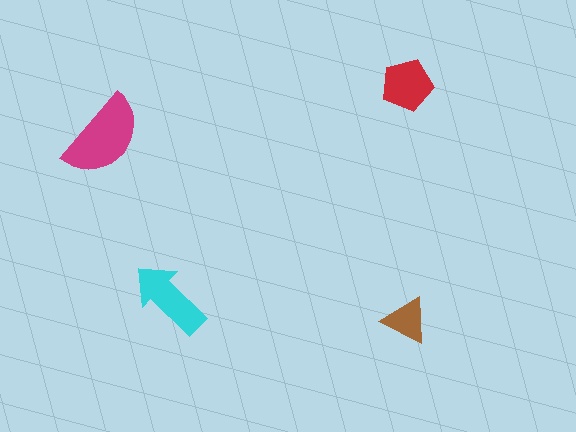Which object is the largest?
The magenta semicircle.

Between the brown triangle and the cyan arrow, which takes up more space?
The cyan arrow.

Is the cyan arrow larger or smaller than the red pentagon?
Larger.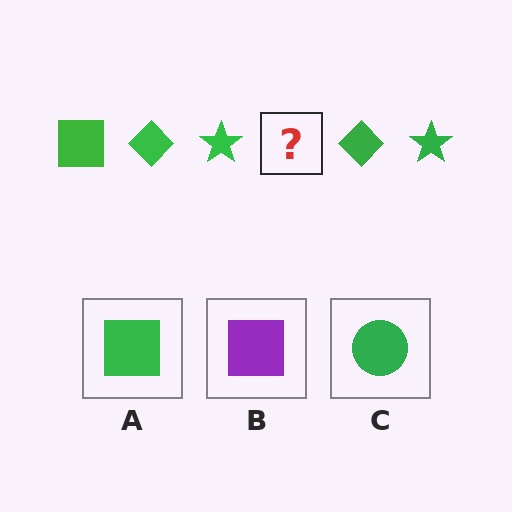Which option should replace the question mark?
Option A.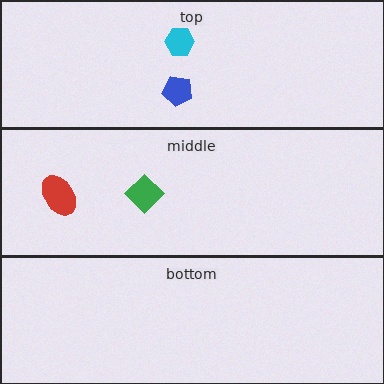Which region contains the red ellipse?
The middle region.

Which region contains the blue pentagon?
The top region.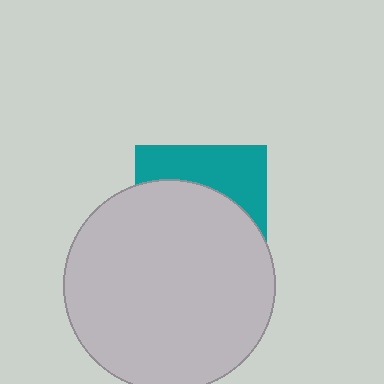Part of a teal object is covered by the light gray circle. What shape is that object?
It is a square.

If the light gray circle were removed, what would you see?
You would see the complete teal square.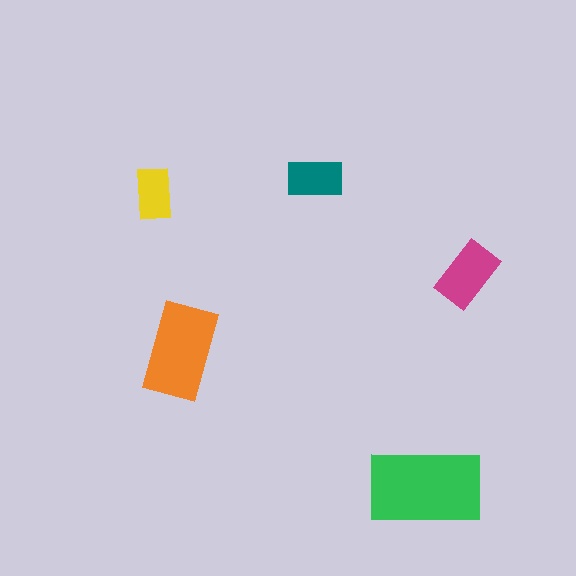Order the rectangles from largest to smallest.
the green one, the orange one, the magenta one, the teal one, the yellow one.